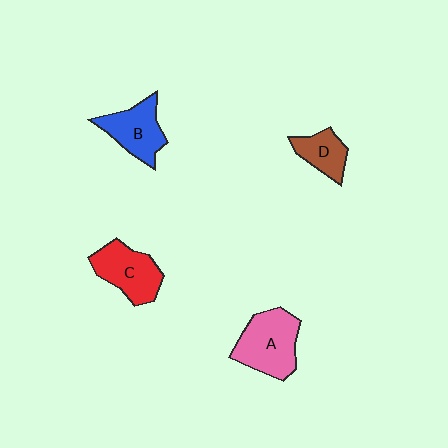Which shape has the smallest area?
Shape D (brown).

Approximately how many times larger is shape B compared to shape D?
Approximately 1.5 times.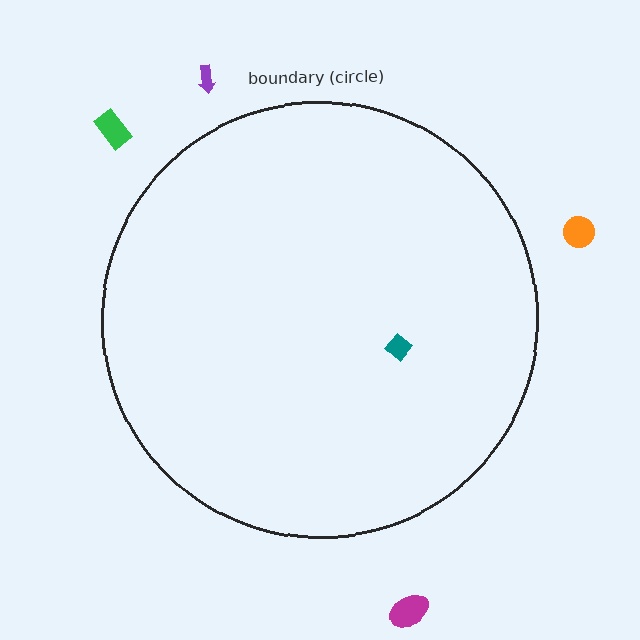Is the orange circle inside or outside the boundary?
Outside.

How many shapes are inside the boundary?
1 inside, 4 outside.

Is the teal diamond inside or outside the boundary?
Inside.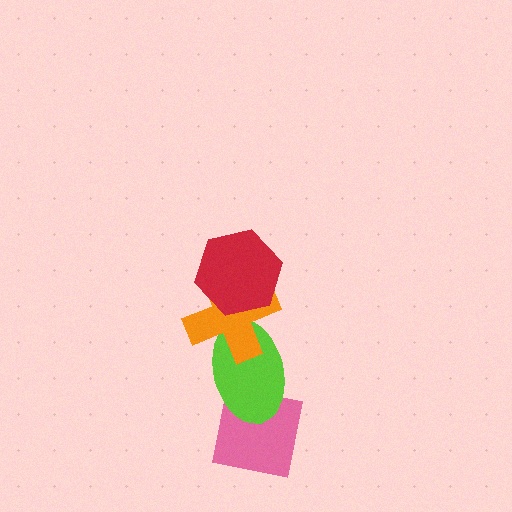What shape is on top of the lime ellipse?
The orange cross is on top of the lime ellipse.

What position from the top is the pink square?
The pink square is 4th from the top.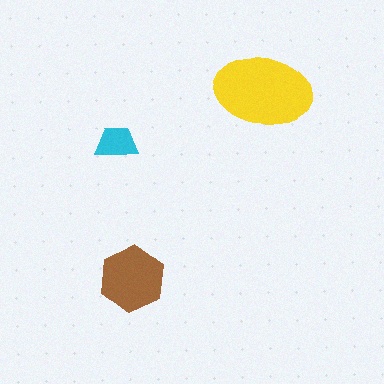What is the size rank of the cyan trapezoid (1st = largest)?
3rd.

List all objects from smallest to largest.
The cyan trapezoid, the brown hexagon, the yellow ellipse.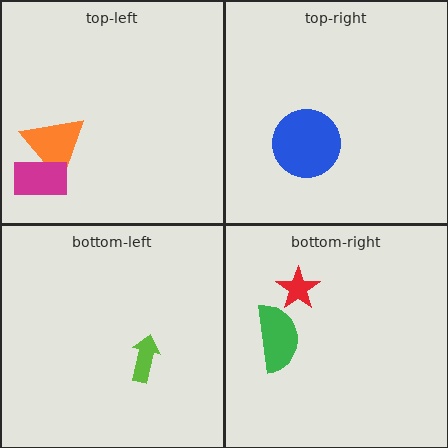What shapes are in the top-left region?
The orange triangle, the magenta rectangle.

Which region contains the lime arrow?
The bottom-left region.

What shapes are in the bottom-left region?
The lime arrow.